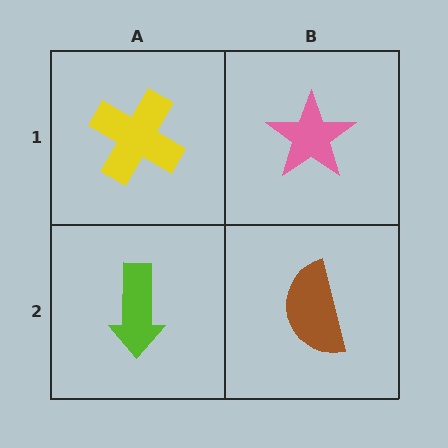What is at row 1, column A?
A yellow cross.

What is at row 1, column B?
A pink star.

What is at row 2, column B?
A brown semicircle.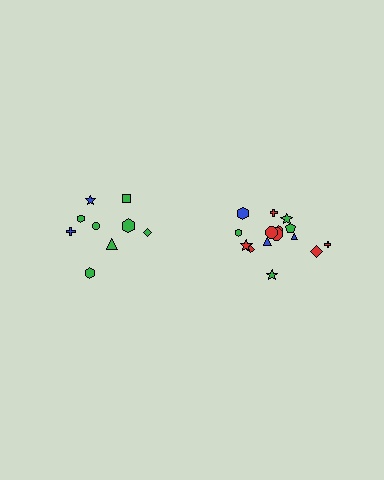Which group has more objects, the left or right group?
The right group.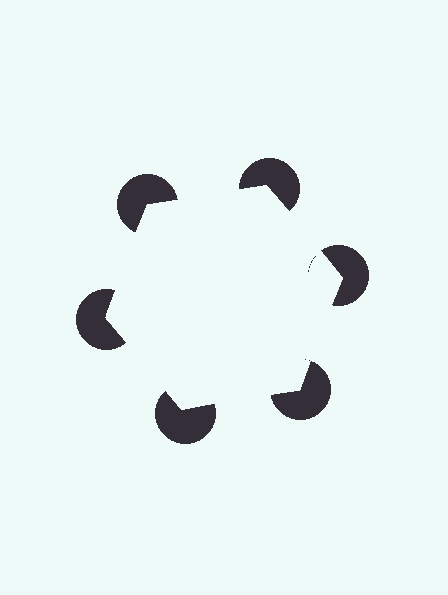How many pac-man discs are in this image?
There are 6 — one at each vertex of the illusory hexagon.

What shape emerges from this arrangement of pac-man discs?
An illusory hexagon — its edges are inferred from the aligned wedge cuts in the pac-man discs, not physically drawn.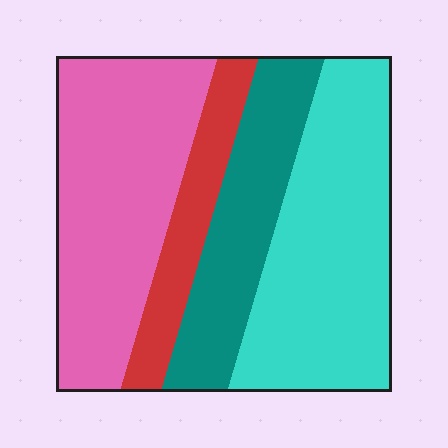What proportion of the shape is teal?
Teal covers around 20% of the shape.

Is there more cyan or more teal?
Cyan.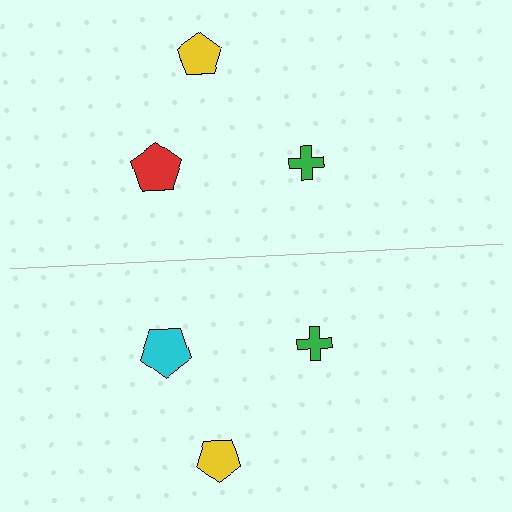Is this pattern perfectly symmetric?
No, the pattern is not perfectly symmetric. The cyan pentagon on the bottom side breaks the symmetry — its mirror counterpart is red.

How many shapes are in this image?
There are 6 shapes in this image.